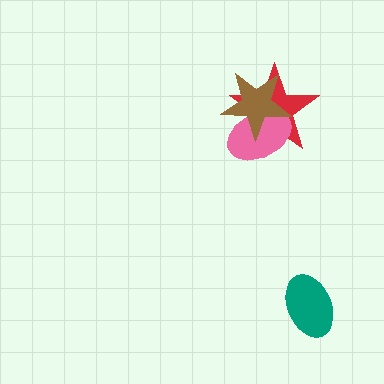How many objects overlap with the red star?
2 objects overlap with the red star.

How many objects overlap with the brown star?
2 objects overlap with the brown star.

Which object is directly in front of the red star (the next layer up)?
The pink ellipse is directly in front of the red star.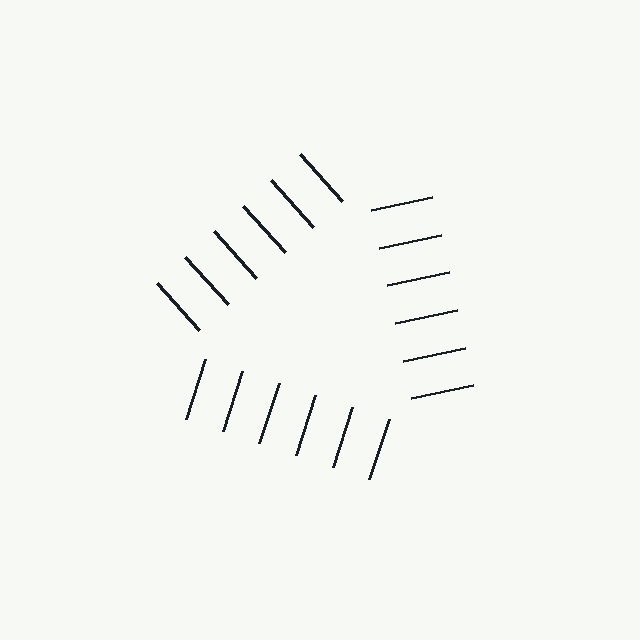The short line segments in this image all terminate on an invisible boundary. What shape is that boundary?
An illusory triangle — the line segments terminate on its edges but no continuous stroke is drawn.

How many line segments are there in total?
18 — 6 along each of the 3 edges.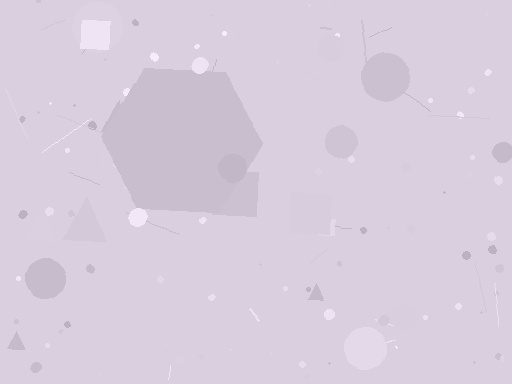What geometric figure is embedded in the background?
A hexagon is embedded in the background.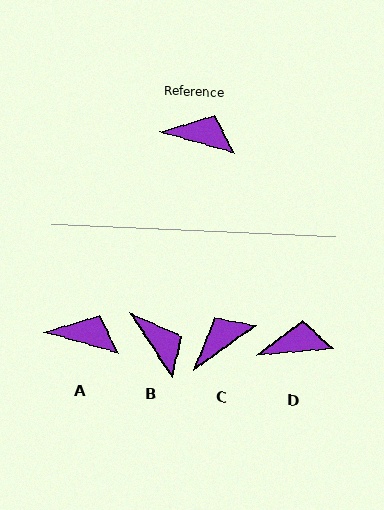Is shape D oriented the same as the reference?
No, it is off by about 21 degrees.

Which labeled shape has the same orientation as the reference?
A.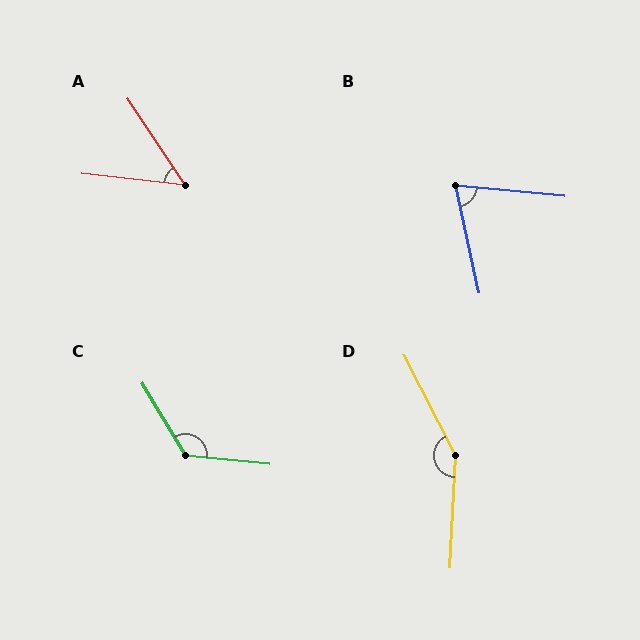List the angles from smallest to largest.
A (50°), B (72°), C (126°), D (150°).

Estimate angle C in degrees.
Approximately 126 degrees.